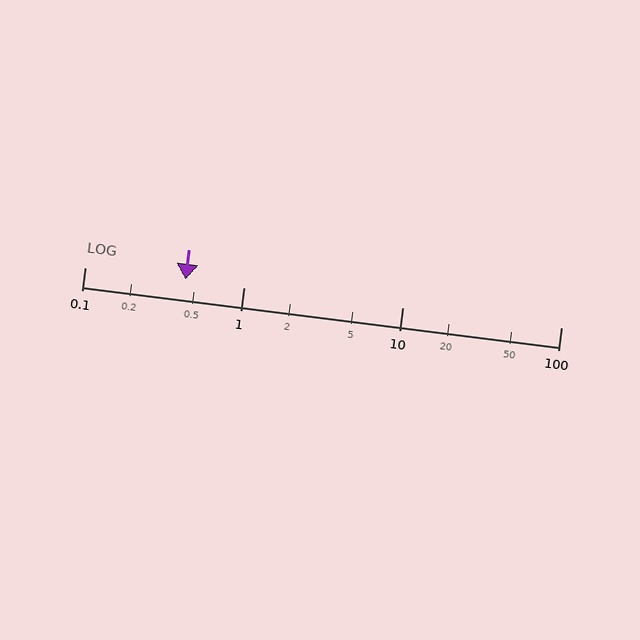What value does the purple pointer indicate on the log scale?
The pointer indicates approximately 0.43.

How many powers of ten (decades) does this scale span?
The scale spans 3 decades, from 0.1 to 100.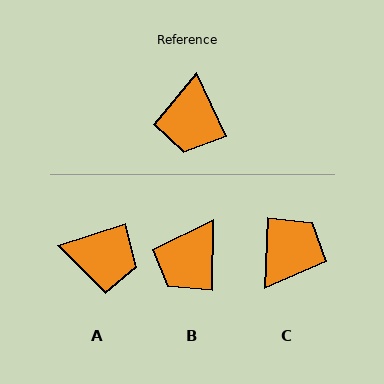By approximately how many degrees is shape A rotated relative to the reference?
Approximately 83 degrees counter-clockwise.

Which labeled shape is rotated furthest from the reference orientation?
C, about 152 degrees away.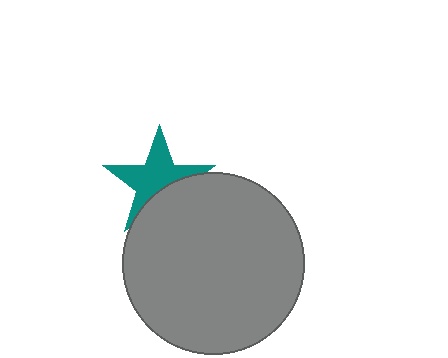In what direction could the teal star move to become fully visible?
The teal star could move up. That would shift it out from behind the gray circle entirely.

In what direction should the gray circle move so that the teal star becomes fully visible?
The gray circle should move down. That is the shortest direction to clear the overlap and leave the teal star fully visible.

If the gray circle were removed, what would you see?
You would see the complete teal star.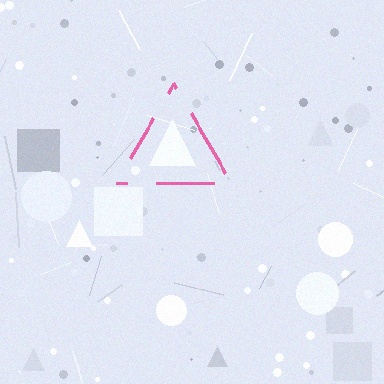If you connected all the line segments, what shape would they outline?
They would outline a triangle.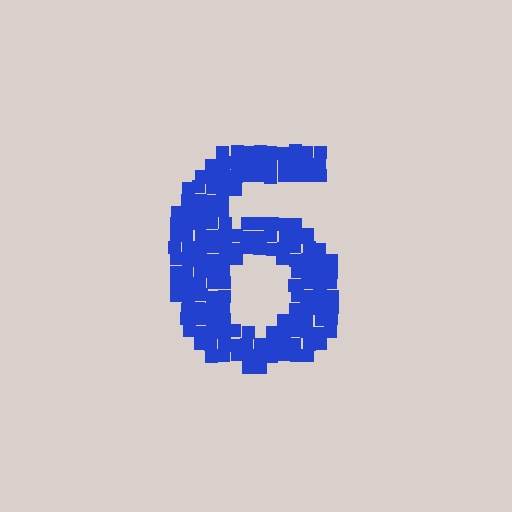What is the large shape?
The large shape is the digit 6.